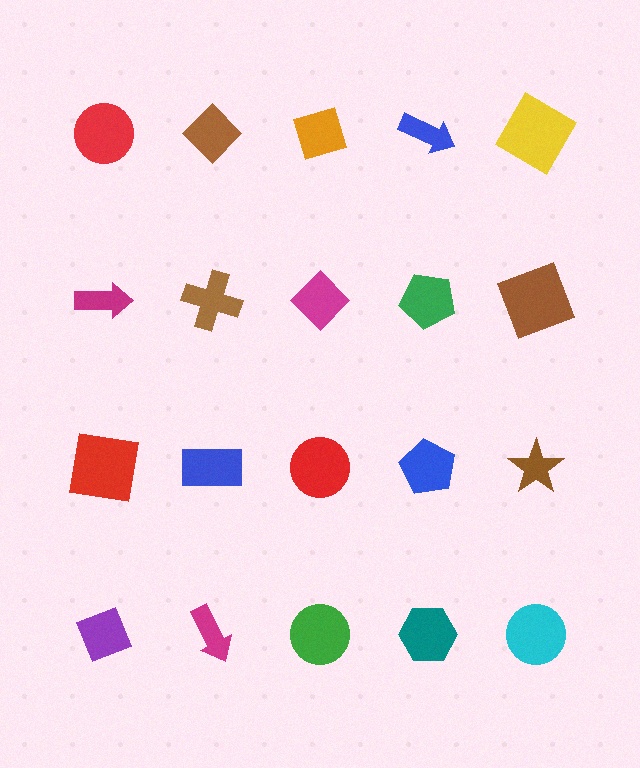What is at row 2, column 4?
A green pentagon.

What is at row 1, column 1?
A red circle.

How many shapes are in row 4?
5 shapes.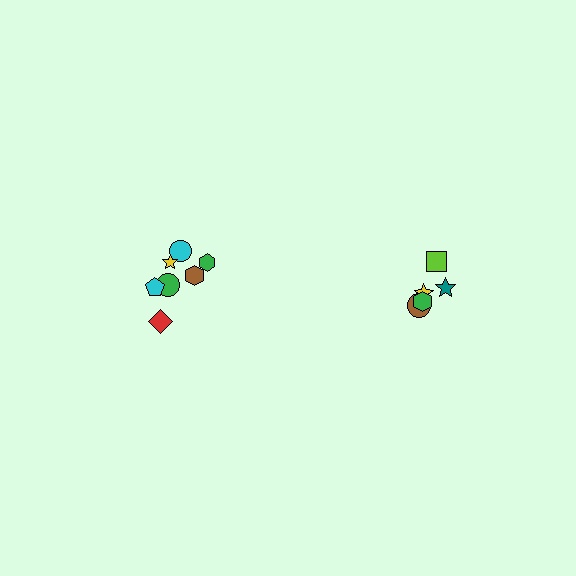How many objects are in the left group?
There are 7 objects.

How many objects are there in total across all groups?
There are 12 objects.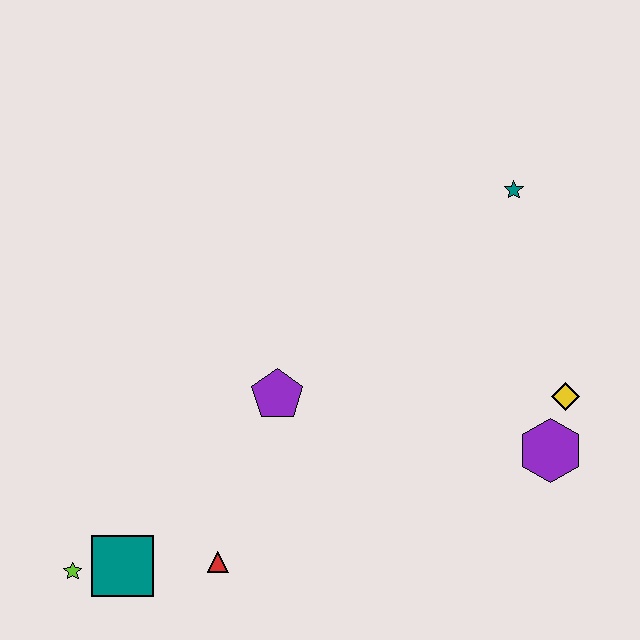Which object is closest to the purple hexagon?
The yellow diamond is closest to the purple hexagon.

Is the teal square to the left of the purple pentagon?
Yes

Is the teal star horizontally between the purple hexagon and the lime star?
Yes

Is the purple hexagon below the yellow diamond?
Yes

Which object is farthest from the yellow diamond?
The lime star is farthest from the yellow diamond.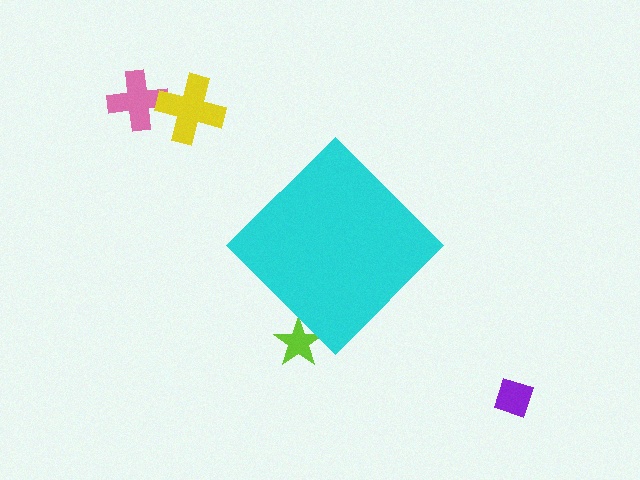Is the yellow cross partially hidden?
No, the yellow cross is fully visible.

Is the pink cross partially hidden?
No, the pink cross is fully visible.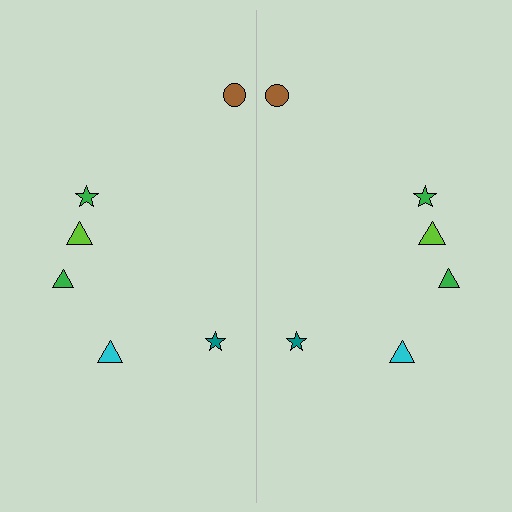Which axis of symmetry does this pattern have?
The pattern has a vertical axis of symmetry running through the center of the image.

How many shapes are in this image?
There are 12 shapes in this image.